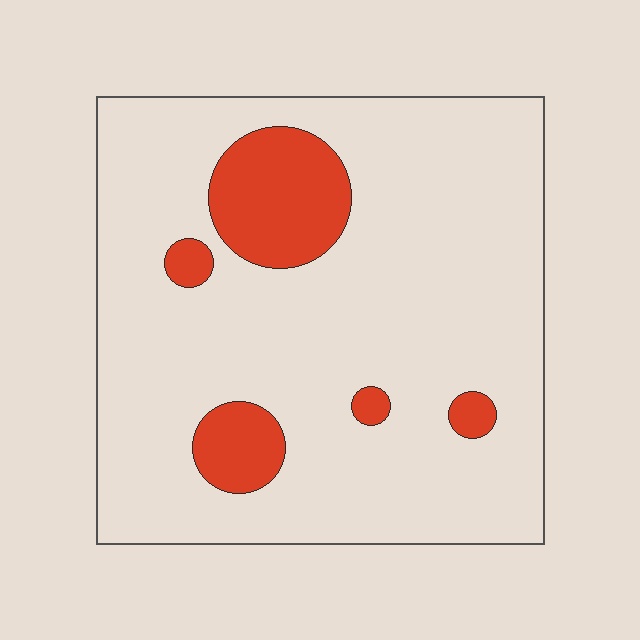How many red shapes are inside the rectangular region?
5.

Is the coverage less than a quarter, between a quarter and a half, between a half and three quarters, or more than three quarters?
Less than a quarter.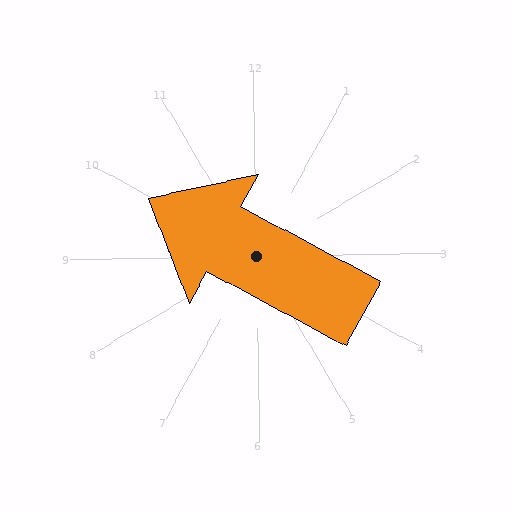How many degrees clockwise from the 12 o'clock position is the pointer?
Approximately 299 degrees.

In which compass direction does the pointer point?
Northwest.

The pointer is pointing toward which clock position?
Roughly 10 o'clock.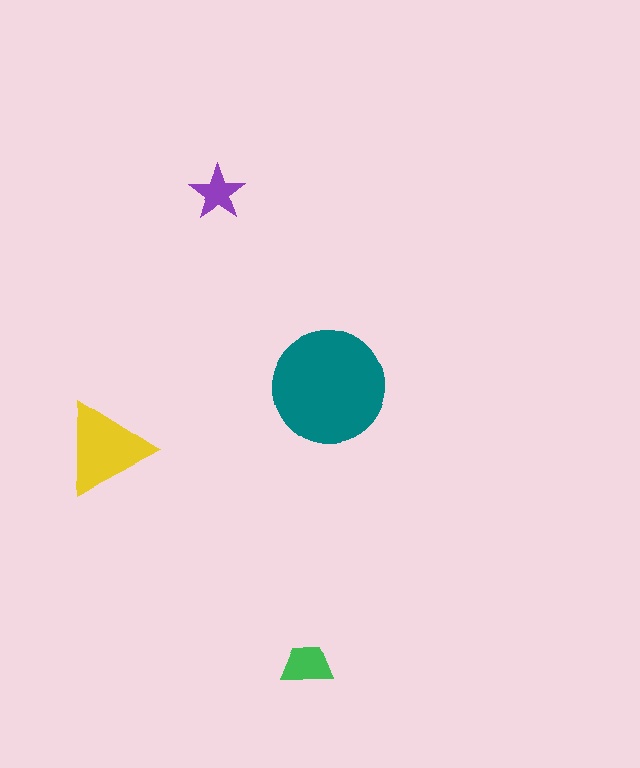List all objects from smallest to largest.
The purple star, the green trapezoid, the yellow triangle, the teal circle.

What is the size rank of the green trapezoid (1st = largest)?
3rd.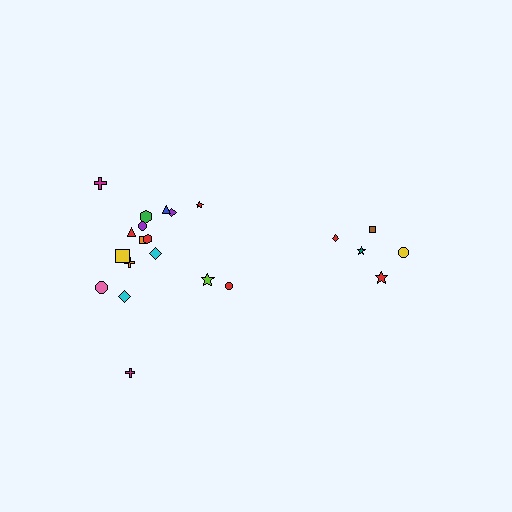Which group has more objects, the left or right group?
The left group.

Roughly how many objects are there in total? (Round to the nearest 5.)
Roughly 25 objects in total.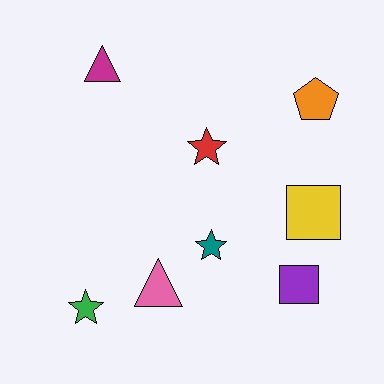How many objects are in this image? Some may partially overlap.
There are 8 objects.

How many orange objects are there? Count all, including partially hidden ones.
There is 1 orange object.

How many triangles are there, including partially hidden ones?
There are 2 triangles.